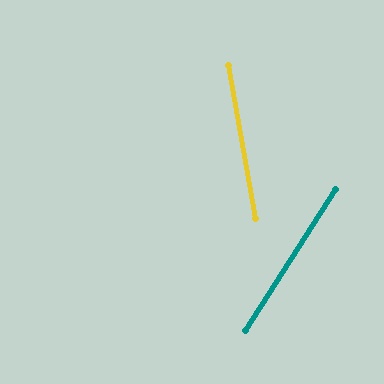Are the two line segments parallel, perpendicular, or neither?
Neither parallel nor perpendicular — they differ by about 42°.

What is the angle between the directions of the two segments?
Approximately 42 degrees.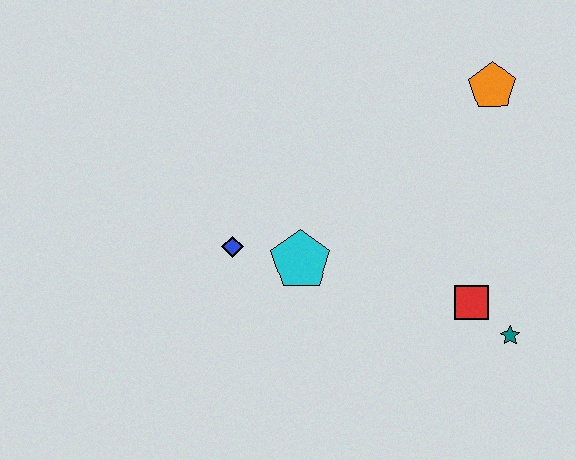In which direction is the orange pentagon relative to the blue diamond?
The orange pentagon is to the right of the blue diamond.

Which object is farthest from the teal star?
The blue diamond is farthest from the teal star.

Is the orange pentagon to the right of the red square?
Yes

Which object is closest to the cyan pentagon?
The blue diamond is closest to the cyan pentagon.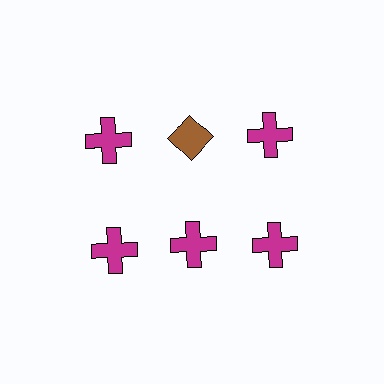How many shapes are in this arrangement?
There are 6 shapes arranged in a grid pattern.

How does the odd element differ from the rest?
It differs in both color (brown instead of magenta) and shape (diamond instead of cross).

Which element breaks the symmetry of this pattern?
The brown diamond in the top row, second from left column breaks the symmetry. All other shapes are magenta crosses.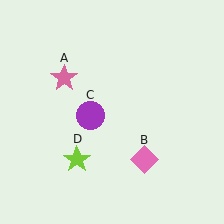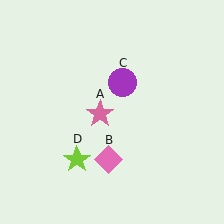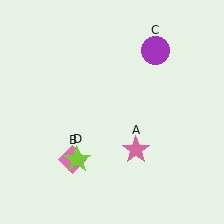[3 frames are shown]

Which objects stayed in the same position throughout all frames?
Lime star (object D) remained stationary.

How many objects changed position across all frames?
3 objects changed position: pink star (object A), pink diamond (object B), purple circle (object C).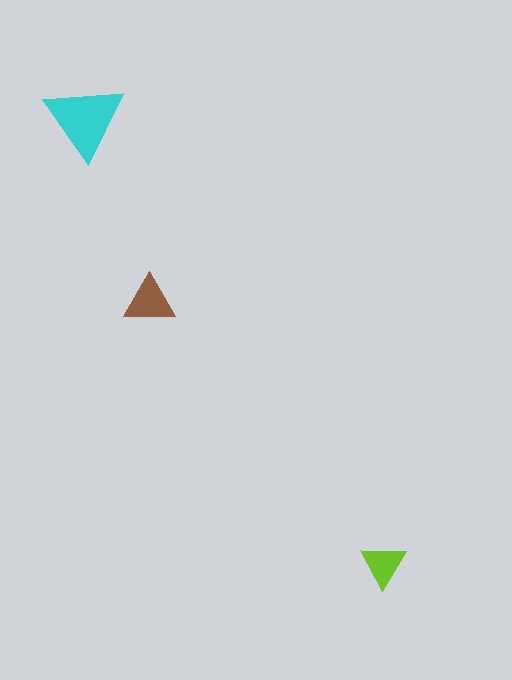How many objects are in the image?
There are 3 objects in the image.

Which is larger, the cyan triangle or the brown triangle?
The cyan one.